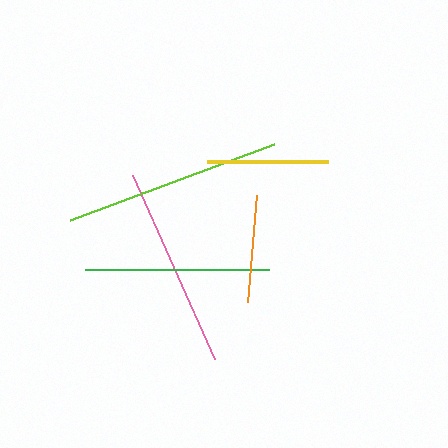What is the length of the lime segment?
The lime segment is approximately 217 pixels long.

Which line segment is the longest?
The lime line is the longest at approximately 217 pixels.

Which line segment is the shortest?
The orange line is the shortest at approximately 107 pixels.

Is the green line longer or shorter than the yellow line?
The green line is longer than the yellow line.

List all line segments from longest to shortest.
From longest to shortest: lime, pink, green, yellow, orange.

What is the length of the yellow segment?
The yellow segment is approximately 120 pixels long.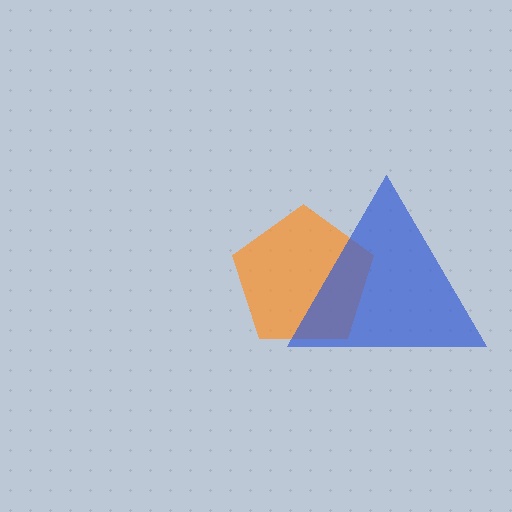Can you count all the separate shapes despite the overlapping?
Yes, there are 2 separate shapes.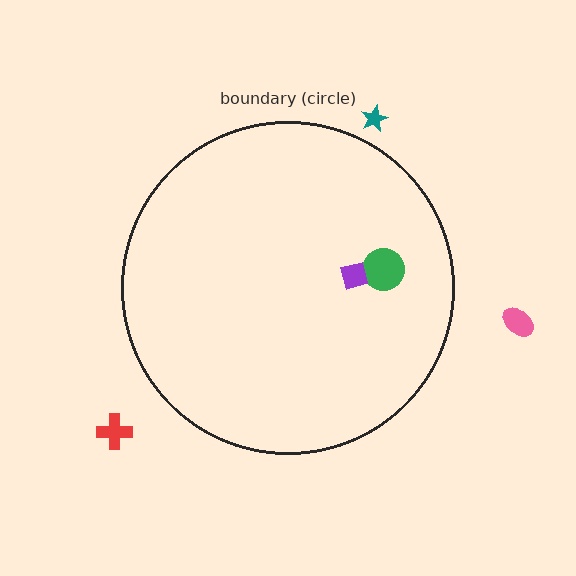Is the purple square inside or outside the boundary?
Inside.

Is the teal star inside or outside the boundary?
Outside.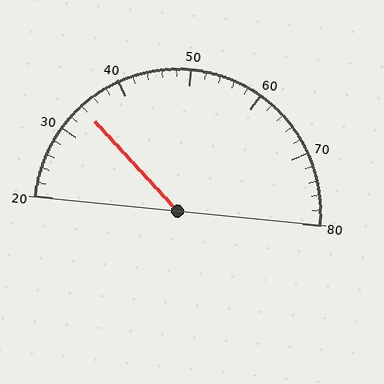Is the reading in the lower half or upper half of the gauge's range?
The reading is in the lower half of the range (20 to 80).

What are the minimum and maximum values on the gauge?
The gauge ranges from 20 to 80.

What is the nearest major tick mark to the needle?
The nearest major tick mark is 30.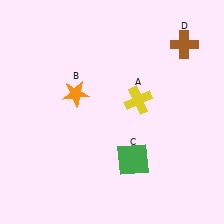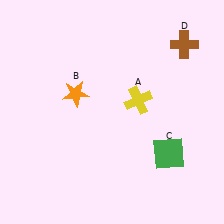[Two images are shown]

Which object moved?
The green square (C) moved right.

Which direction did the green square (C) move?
The green square (C) moved right.